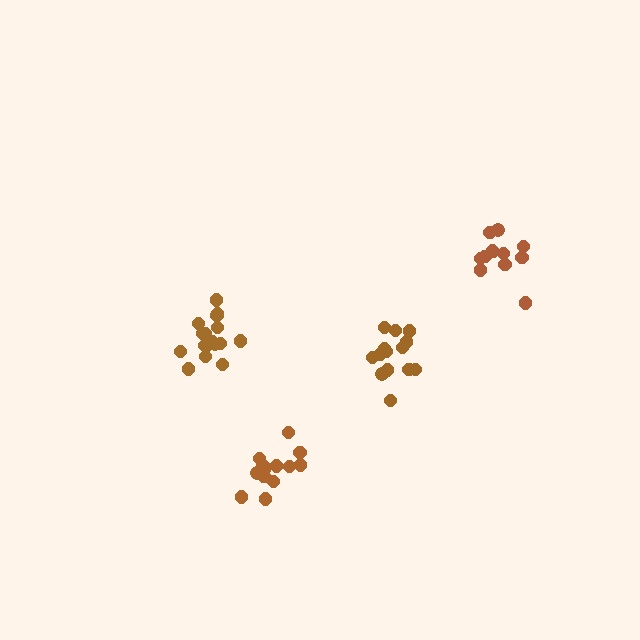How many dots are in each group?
Group 1: 13 dots, Group 2: 14 dots, Group 3: 17 dots, Group 4: 12 dots (56 total).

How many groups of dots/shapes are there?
There are 4 groups.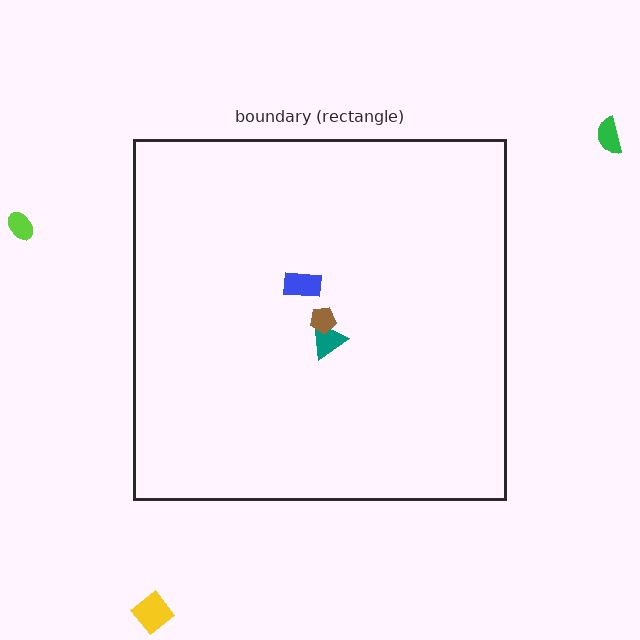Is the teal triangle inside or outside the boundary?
Inside.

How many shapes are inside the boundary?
3 inside, 3 outside.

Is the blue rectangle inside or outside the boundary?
Inside.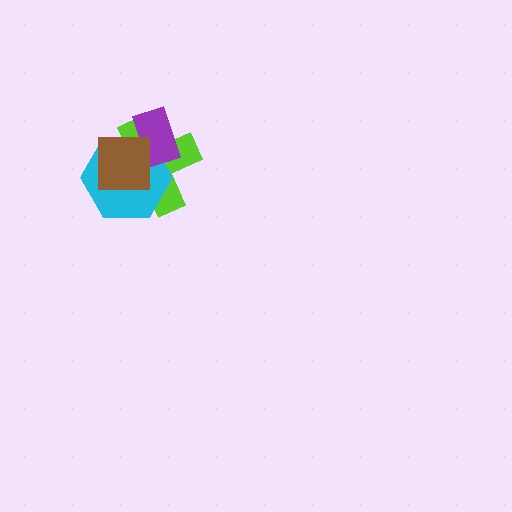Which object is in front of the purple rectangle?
The brown square is in front of the purple rectangle.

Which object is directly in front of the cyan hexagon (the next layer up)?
The purple rectangle is directly in front of the cyan hexagon.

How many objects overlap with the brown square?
3 objects overlap with the brown square.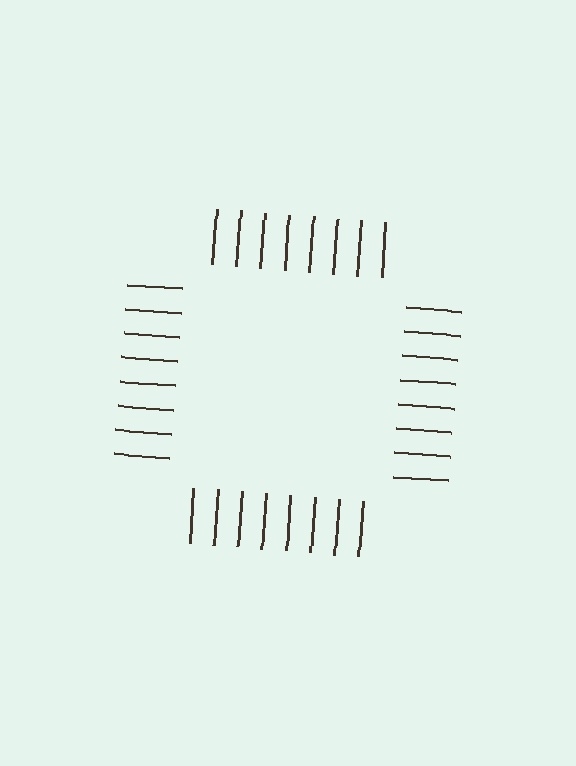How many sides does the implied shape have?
4 sides — the line-ends trace a square.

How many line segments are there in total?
32 — 8 along each of the 4 edges.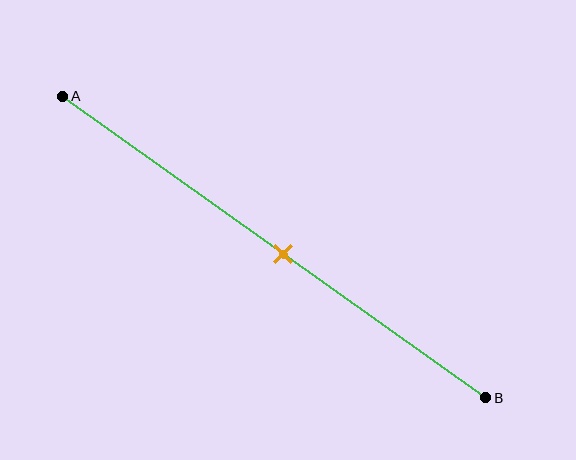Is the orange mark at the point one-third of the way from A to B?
No, the mark is at about 50% from A, not at the 33% one-third point.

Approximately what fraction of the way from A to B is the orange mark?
The orange mark is approximately 50% of the way from A to B.